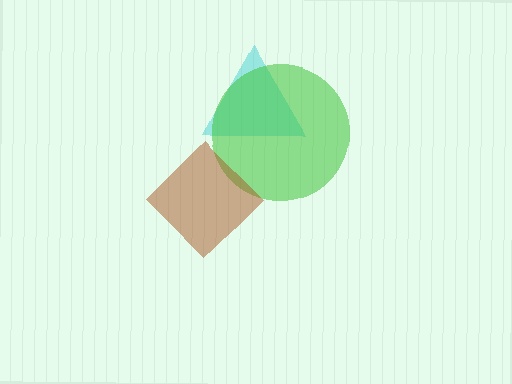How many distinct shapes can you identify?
There are 3 distinct shapes: a cyan triangle, a green circle, a brown diamond.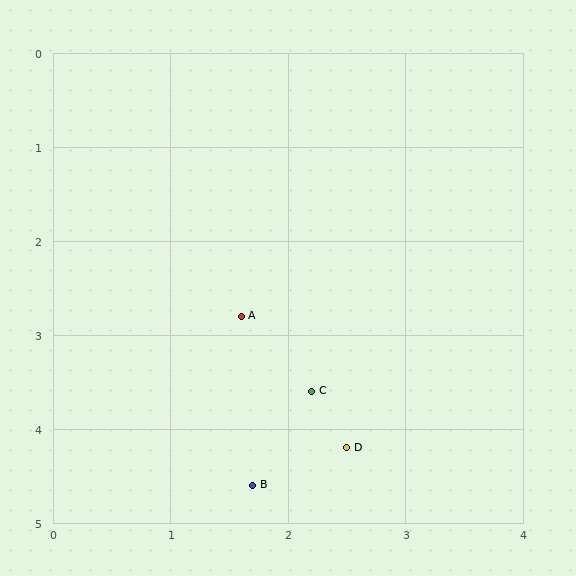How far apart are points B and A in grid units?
Points B and A are about 1.8 grid units apart.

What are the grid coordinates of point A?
Point A is at approximately (1.6, 2.8).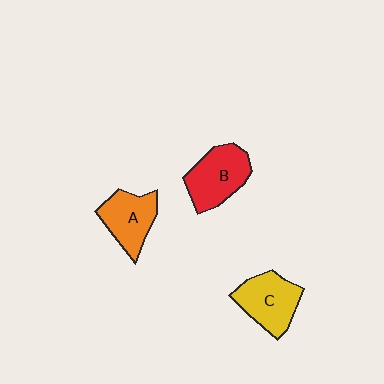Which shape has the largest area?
Shape B (red).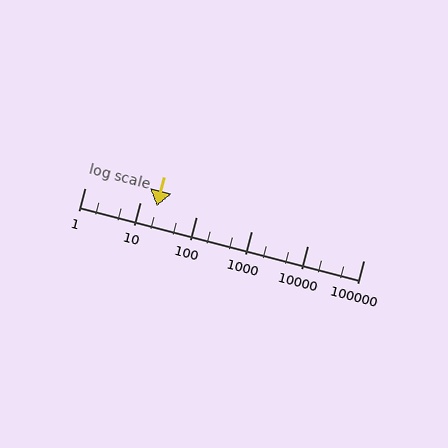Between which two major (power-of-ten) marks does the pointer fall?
The pointer is between 10 and 100.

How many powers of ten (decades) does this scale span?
The scale spans 5 decades, from 1 to 100000.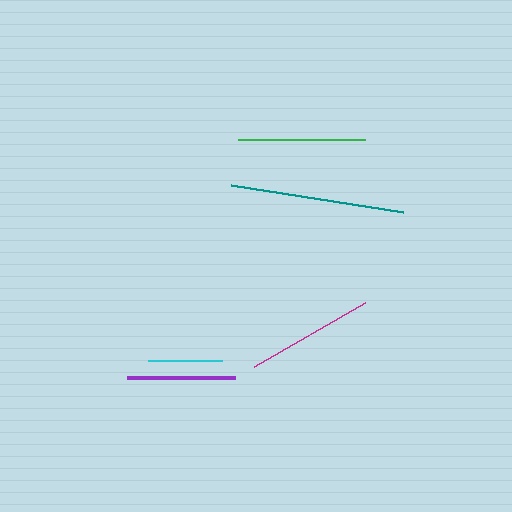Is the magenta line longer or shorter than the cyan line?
The magenta line is longer than the cyan line.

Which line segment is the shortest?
The cyan line is the shortest at approximately 74 pixels.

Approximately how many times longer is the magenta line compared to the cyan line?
The magenta line is approximately 1.7 times the length of the cyan line.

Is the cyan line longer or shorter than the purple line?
The purple line is longer than the cyan line.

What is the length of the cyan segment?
The cyan segment is approximately 74 pixels long.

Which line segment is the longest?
The teal line is the longest at approximately 175 pixels.